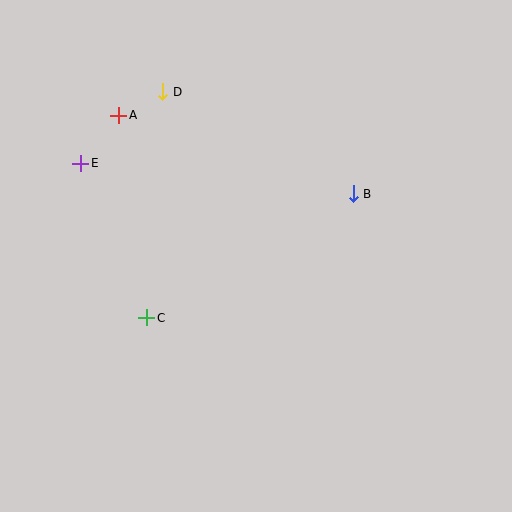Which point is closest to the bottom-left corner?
Point C is closest to the bottom-left corner.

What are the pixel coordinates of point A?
Point A is at (119, 115).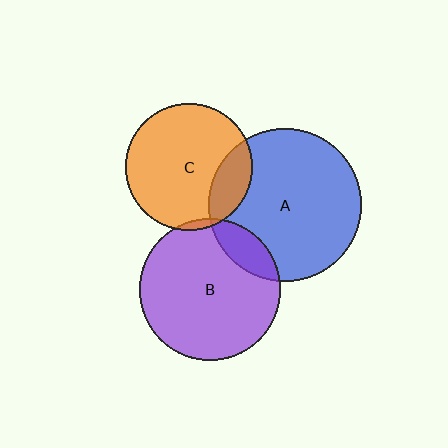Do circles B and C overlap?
Yes.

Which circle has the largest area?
Circle A (blue).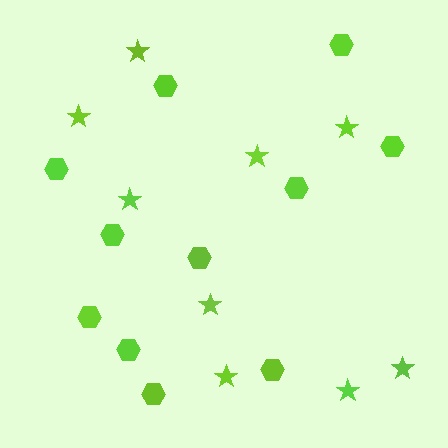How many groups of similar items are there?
There are 2 groups: one group of stars (9) and one group of hexagons (11).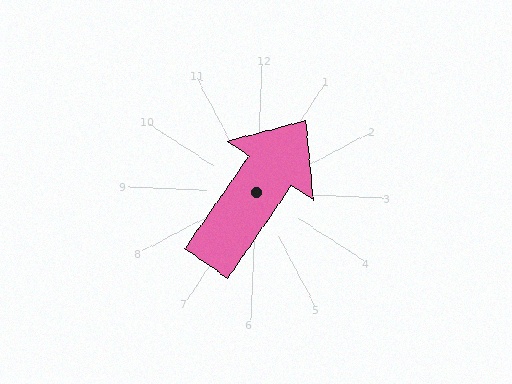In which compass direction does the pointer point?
Northeast.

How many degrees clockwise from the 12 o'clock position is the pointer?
Approximately 32 degrees.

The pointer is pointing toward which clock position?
Roughly 1 o'clock.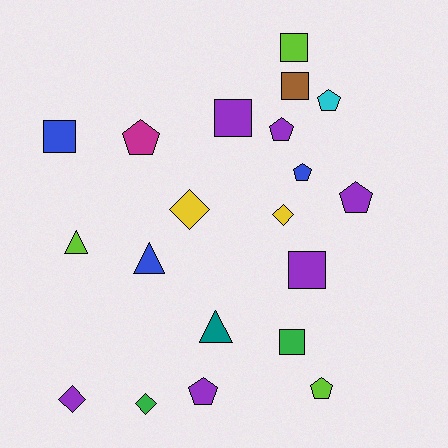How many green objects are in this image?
There are 2 green objects.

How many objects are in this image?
There are 20 objects.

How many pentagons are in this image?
There are 7 pentagons.